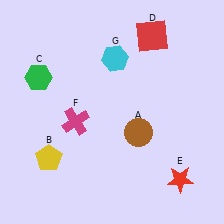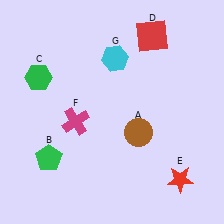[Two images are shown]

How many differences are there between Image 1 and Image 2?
There is 1 difference between the two images.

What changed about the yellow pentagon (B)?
In Image 1, B is yellow. In Image 2, it changed to green.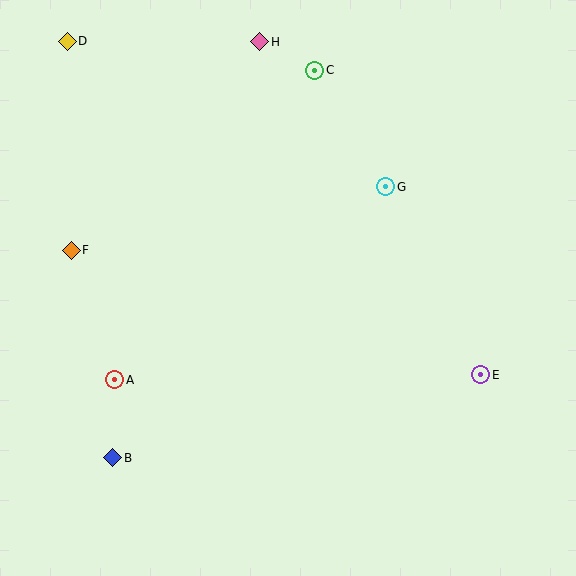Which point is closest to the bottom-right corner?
Point E is closest to the bottom-right corner.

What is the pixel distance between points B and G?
The distance between B and G is 385 pixels.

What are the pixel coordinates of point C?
Point C is at (315, 70).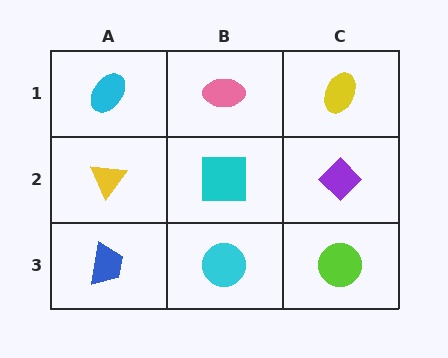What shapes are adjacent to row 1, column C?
A purple diamond (row 2, column C), a pink ellipse (row 1, column B).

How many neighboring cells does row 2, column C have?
3.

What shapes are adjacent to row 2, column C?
A yellow ellipse (row 1, column C), a lime circle (row 3, column C), a cyan square (row 2, column B).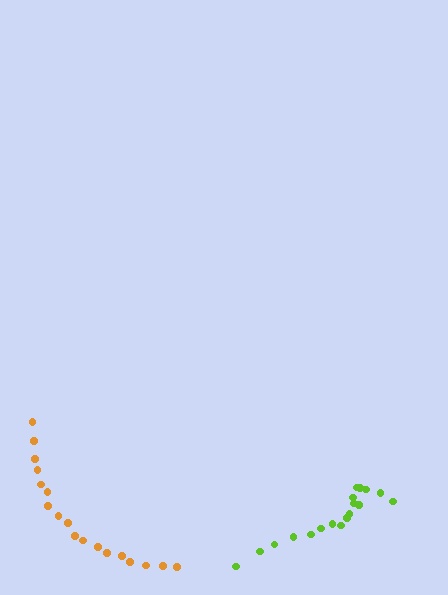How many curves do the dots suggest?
There are 2 distinct paths.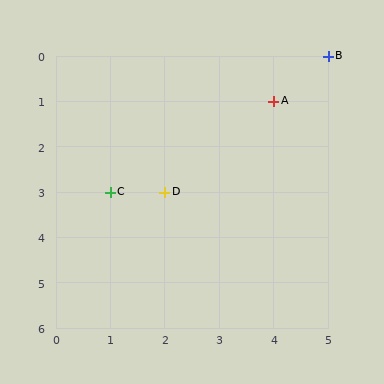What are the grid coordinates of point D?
Point D is at grid coordinates (2, 3).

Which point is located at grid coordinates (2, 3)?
Point D is at (2, 3).